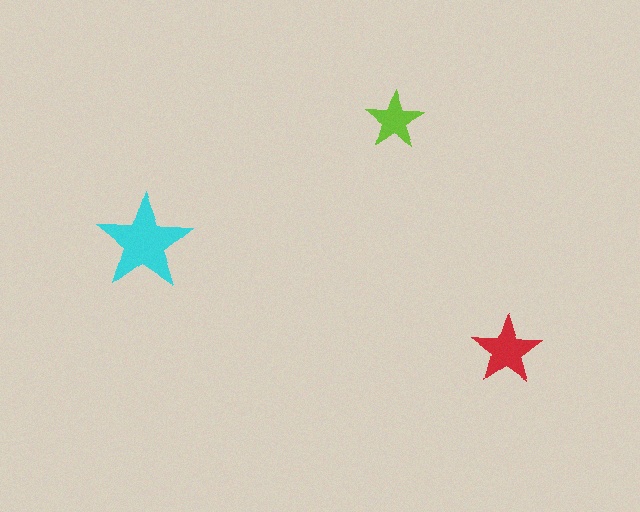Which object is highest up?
The lime star is topmost.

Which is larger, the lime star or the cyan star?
The cyan one.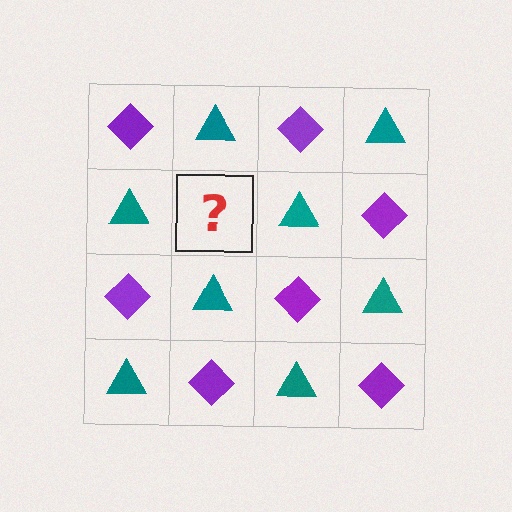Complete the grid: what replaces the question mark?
The question mark should be replaced with a purple diamond.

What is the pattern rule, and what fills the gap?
The rule is that it alternates purple diamond and teal triangle in a checkerboard pattern. The gap should be filled with a purple diamond.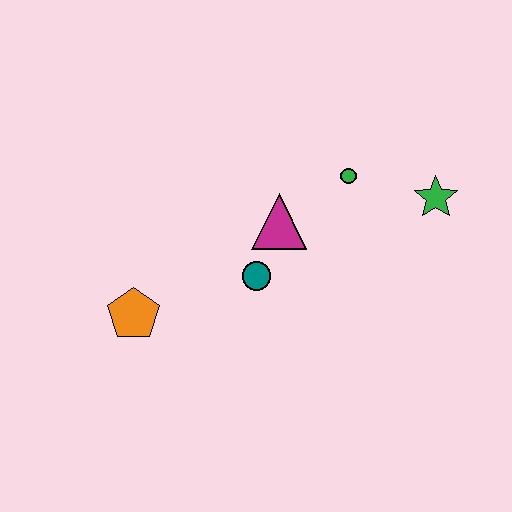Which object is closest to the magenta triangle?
The teal circle is closest to the magenta triangle.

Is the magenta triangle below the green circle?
Yes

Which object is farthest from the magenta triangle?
The orange pentagon is farthest from the magenta triangle.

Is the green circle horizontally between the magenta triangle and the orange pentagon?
No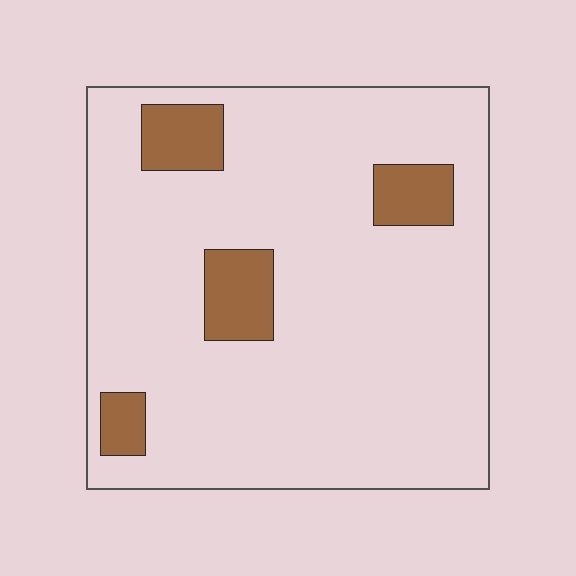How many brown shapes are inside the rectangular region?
4.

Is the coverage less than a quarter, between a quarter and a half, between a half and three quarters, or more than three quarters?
Less than a quarter.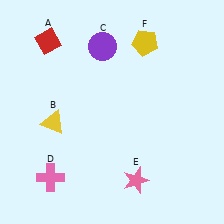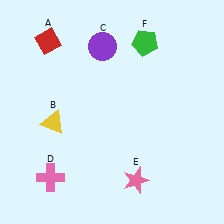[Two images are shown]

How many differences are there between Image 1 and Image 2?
There is 1 difference between the two images.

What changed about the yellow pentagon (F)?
In Image 1, F is yellow. In Image 2, it changed to green.